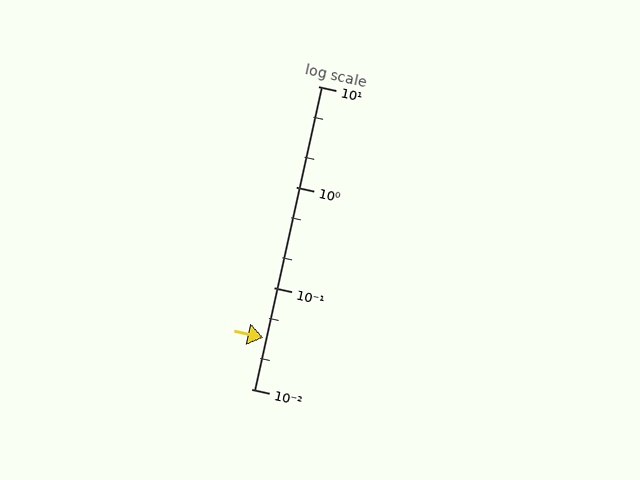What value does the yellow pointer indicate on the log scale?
The pointer indicates approximately 0.032.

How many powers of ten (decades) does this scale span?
The scale spans 3 decades, from 0.01 to 10.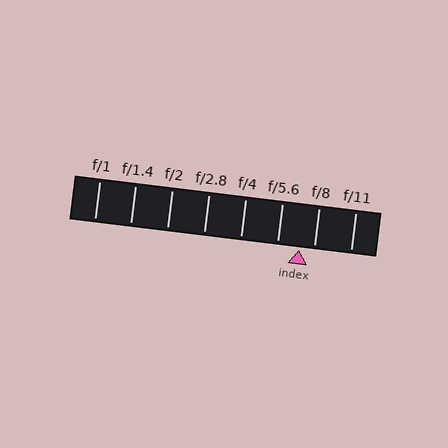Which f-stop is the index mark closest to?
The index mark is closest to f/8.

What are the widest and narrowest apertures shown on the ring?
The widest aperture shown is f/1 and the narrowest is f/11.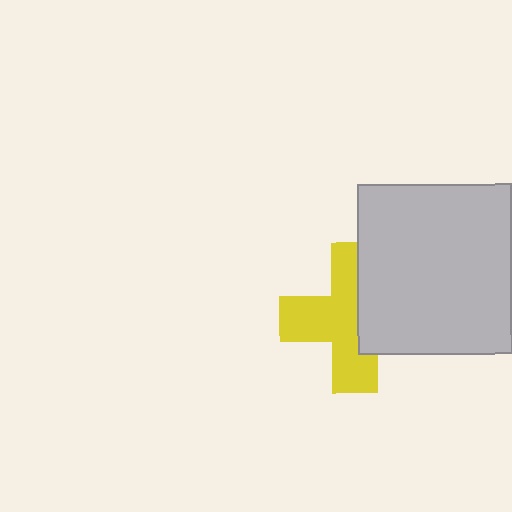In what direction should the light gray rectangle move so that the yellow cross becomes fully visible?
The light gray rectangle should move right. That is the shortest direction to clear the overlap and leave the yellow cross fully visible.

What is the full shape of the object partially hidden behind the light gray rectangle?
The partially hidden object is a yellow cross.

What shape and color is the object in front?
The object in front is a light gray rectangle.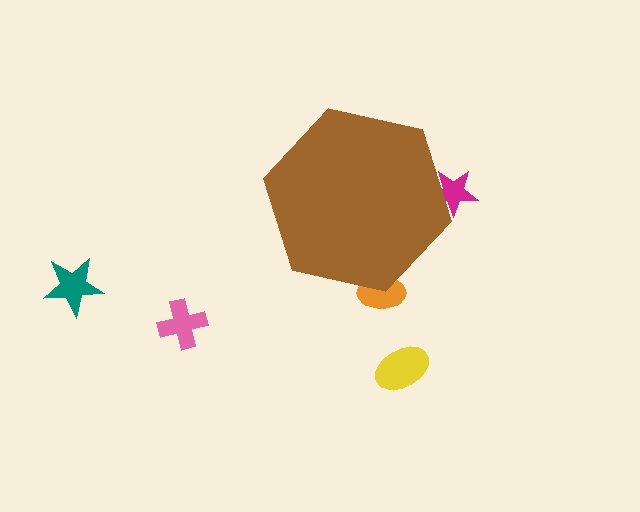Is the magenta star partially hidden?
Yes, the magenta star is partially hidden behind the brown hexagon.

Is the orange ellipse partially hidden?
Yes, the orange ellipse is partially hidden behind the brown hexagon.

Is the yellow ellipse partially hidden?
No, the yellow ellipse is fully visible.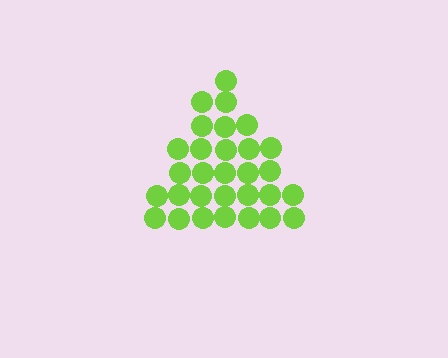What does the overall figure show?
The overall figure shows a triangle.